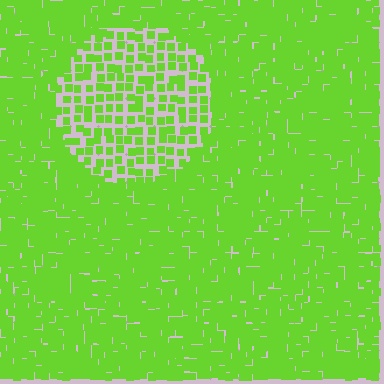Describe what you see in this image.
The image contains small lime elements arranged at two different densities. A circle-shaped region is visible where the elements are less densely packed than the surrounding area.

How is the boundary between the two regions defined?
The boundary is defined by a change in element density (approximately 2.2x ratio). All elements are the same color, size, and shape.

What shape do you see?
I see a circle.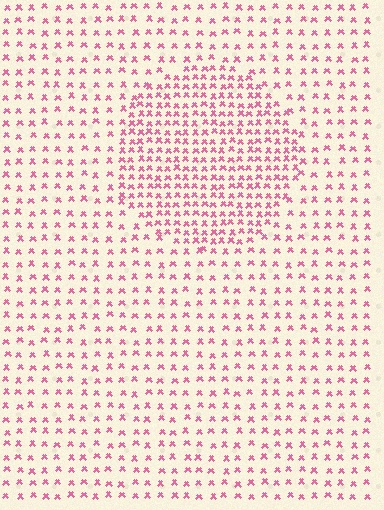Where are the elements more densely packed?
The elements are more densely packed inside the circle boundary.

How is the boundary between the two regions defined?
The boundary is defined by a change in element density (approximately 2.0x ratio). All elements are the same color, size, and shape.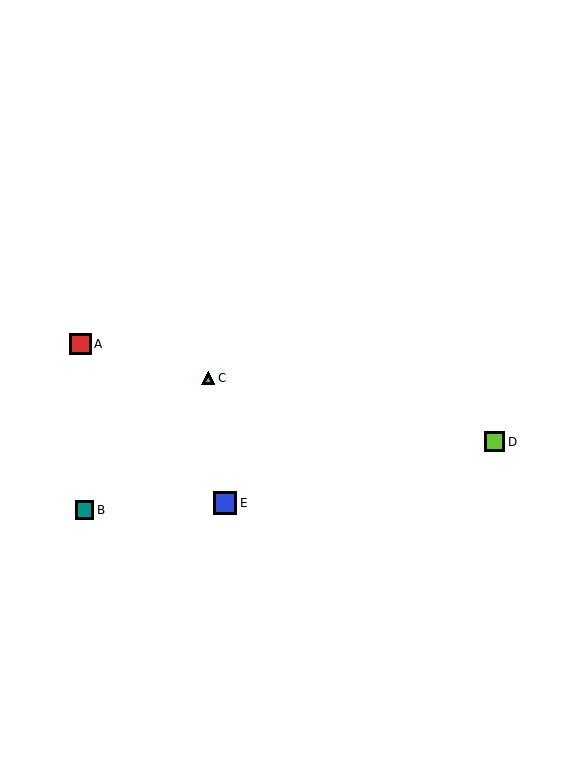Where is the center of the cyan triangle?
The center of the cyan triangle is at (208, 378).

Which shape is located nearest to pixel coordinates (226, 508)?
The blue square (labeled E) at (225, 503) is nearest to that location.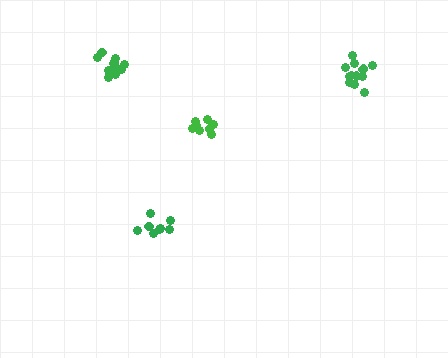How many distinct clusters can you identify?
There are 4 distinct clusters.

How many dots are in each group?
Group 1: 13 dots, Group 2: 13 dots, Group 3: 8 dots, Group 4: 8 dots (42 total).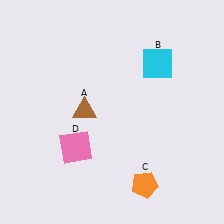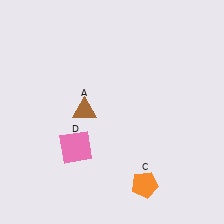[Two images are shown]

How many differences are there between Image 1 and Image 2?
There is 1 difference between the two images.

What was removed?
The cyan square (B) was removed in Image 2.